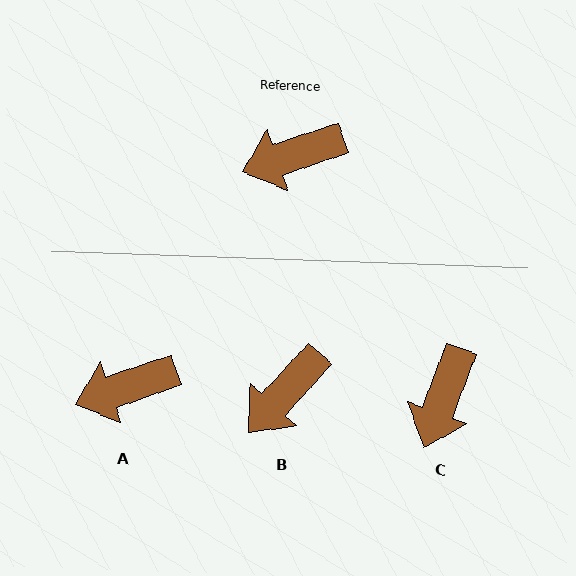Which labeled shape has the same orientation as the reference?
A.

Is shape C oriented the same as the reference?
No, it is off by about 51 degrees.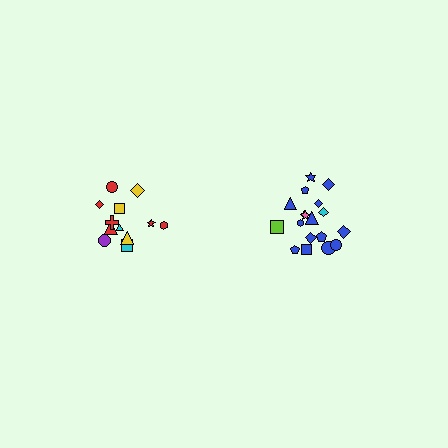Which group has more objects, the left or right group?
The right group.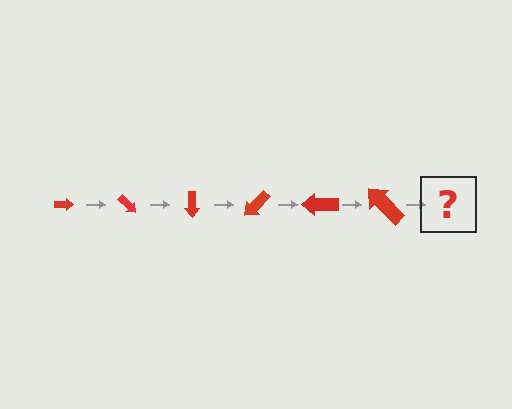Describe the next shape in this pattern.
It should be an arrow, larger than the previous one and rotated 270 degrees from the start.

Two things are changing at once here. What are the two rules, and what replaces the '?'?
The two rules are that the arrow grows larger each step and it rotates 45 degrees each step. The '?' should be an arrow, larger than the previous one and rotated 270 degrees from the start.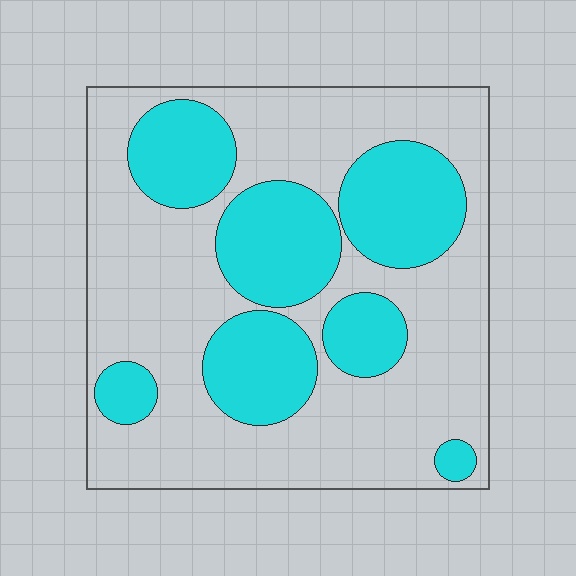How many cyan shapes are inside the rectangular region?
7.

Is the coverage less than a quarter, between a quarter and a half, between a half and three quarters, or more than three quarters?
Between a quarter and a half.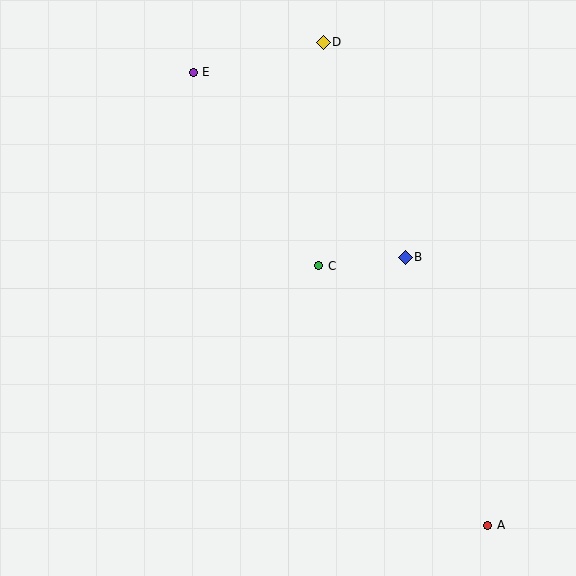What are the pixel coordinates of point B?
Point B is at (405, 257).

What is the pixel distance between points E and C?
The distance between E and C is 231 pixels.